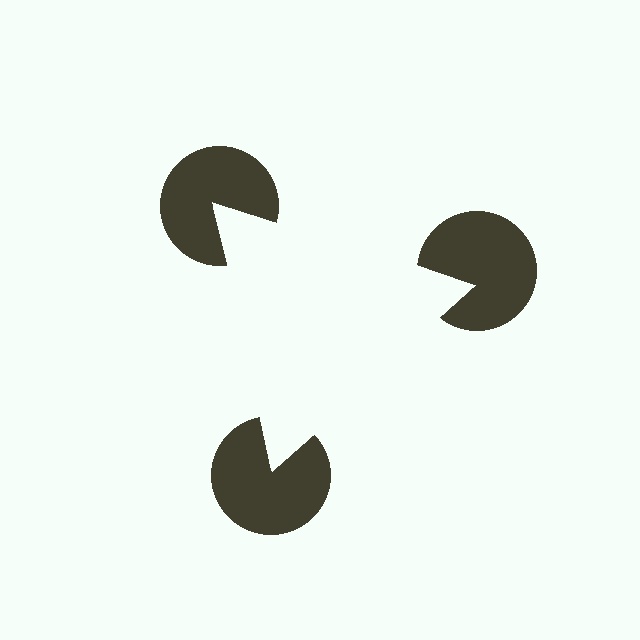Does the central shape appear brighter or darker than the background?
It typically appears slightly brighter than the background, even though no actual brightness change is drawn.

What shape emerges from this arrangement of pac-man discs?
An illusory triangle — its edges are inferred from the aligned wedge cuts in the pac-man discs, not physically drawn.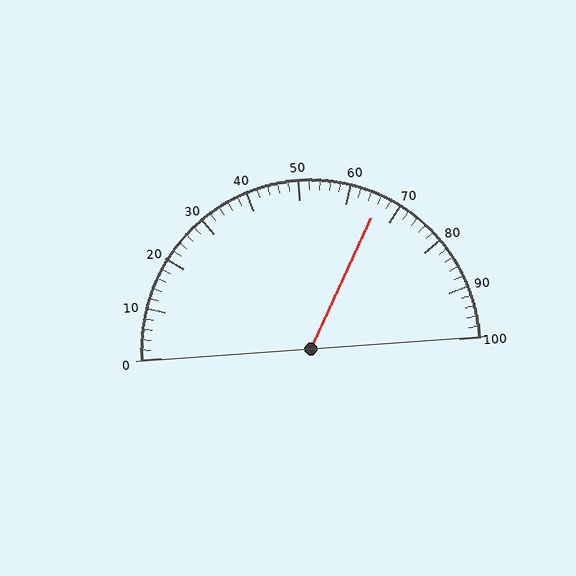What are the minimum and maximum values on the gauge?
The gauge ranges from 0 to 100.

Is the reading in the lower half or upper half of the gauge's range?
The reading is in the upper half of the range (0 to 100).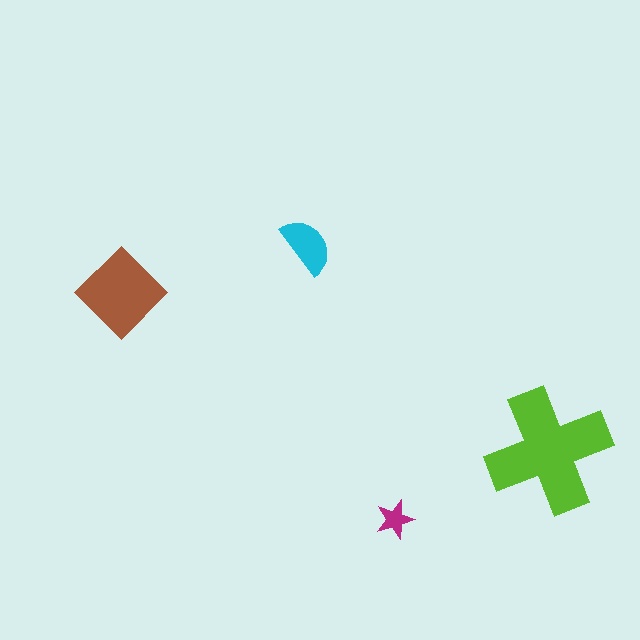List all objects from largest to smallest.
The lime cross, the brown diamond, the cyan semicircle, the magenta star.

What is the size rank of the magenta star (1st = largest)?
4th.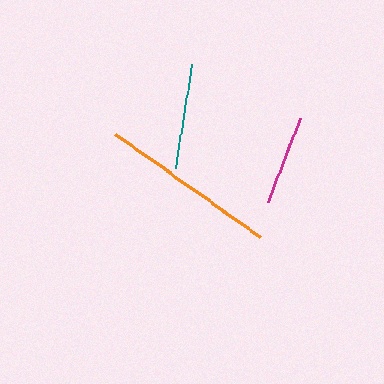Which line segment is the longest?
The orange line is the longest at approximately 177 pixels.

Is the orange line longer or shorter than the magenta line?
The orange line is longer than the magenta line.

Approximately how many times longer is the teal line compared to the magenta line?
The teal line is approximately 1.2 times the length of the magenta line.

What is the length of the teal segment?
The teal segment is approximately 105 pixels long.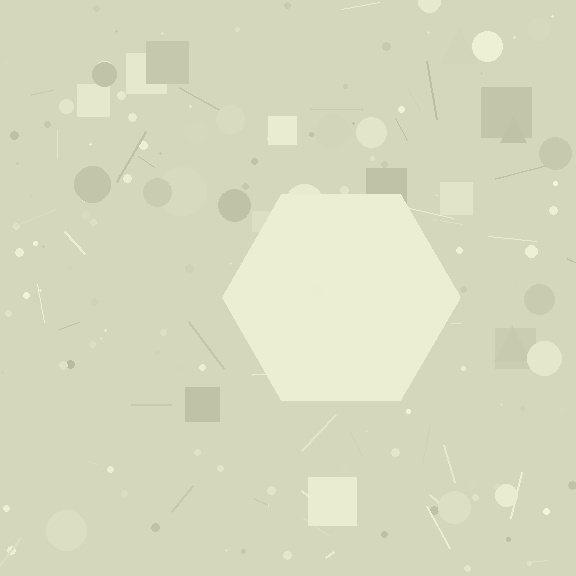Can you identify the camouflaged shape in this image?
The camouflaged shape is a hexagon.